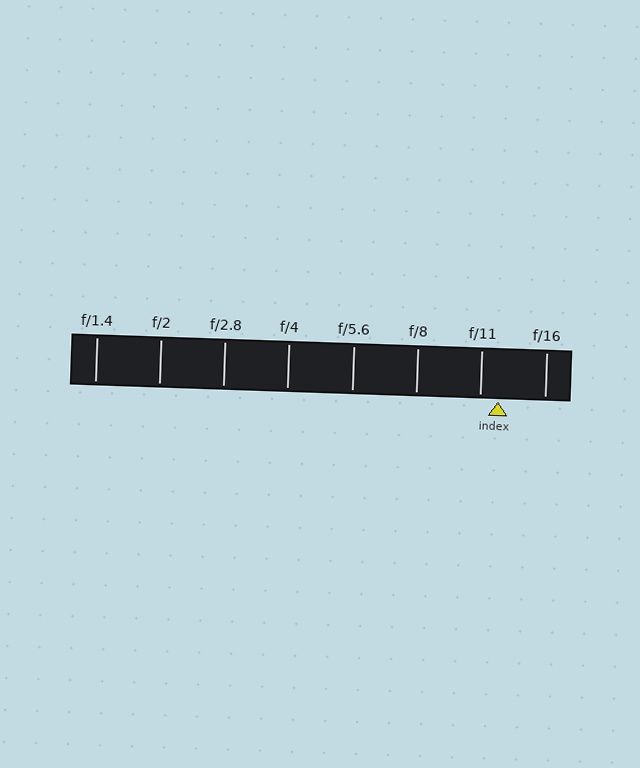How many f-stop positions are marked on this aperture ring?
There are 8 f-stop positions marked.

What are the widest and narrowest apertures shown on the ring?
The widest aperture shown is f/1.4 and the narrowest is f/16.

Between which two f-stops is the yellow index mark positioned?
The index mark is between f/11 and f/16.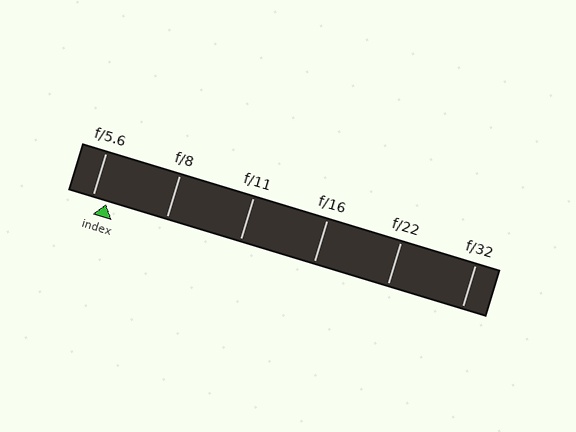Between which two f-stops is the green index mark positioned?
The index mark is between f/5.6 and f/8.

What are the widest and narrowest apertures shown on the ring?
The widest aperture shown is f/5.6 and the narrowest is f/32.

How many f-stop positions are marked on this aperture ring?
There are 6 f-stop positions marked.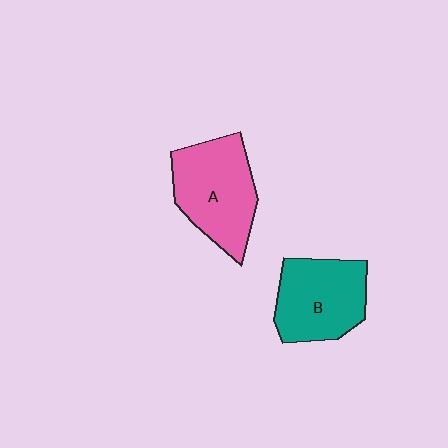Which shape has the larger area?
Shape A (pink).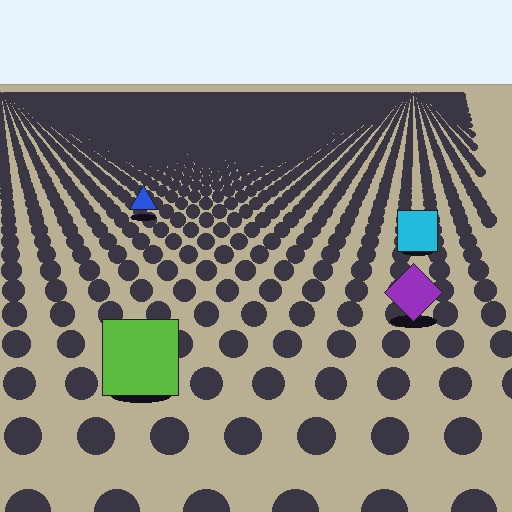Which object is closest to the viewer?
The lime square is closest. The texture marks near it are larger and more spread out.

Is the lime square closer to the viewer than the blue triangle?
Yes. The lime square is closer — you can tell from the texture gradient: the ground texture is coarser near it.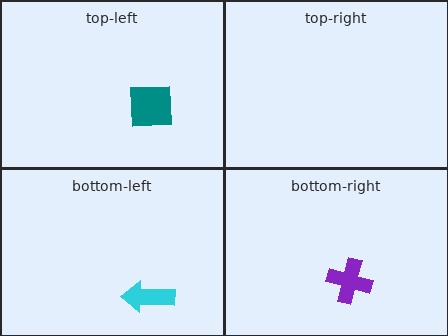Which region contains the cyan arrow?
The bottom-left region.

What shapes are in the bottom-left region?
The cyan arrow.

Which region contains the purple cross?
The bottom-right region.